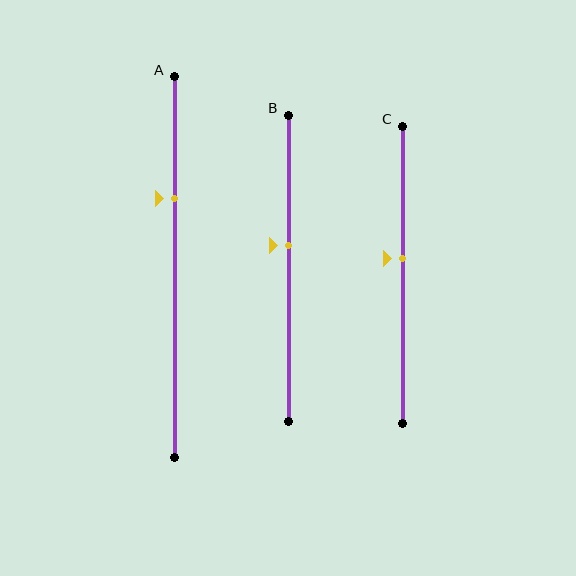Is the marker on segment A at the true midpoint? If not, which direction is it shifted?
No, the marker on segment A is shifted upward by about 18% of the segment length.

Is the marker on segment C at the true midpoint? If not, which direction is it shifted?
No, the marker on segment C is shifted upward by about 5% of the segment length.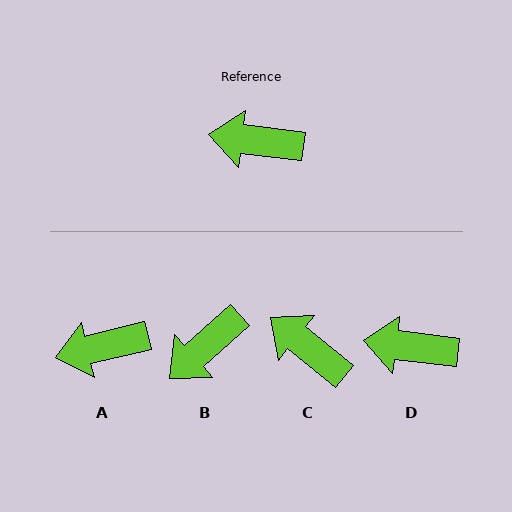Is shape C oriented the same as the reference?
No, it is off by about 31 degrees.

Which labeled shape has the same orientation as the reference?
D.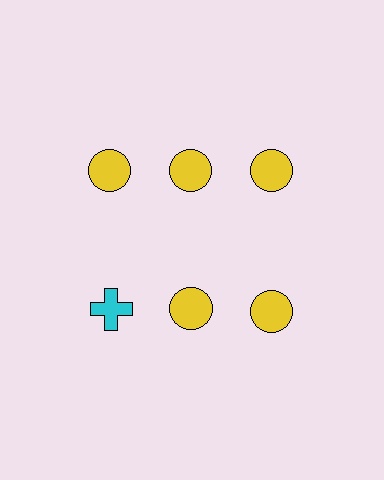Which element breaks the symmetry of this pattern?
The cyan cross in the second row, leftmost column breaks the symmetry. All other shapes are yellow circles.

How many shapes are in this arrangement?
There are 6 shapes arranged in a grid pattern.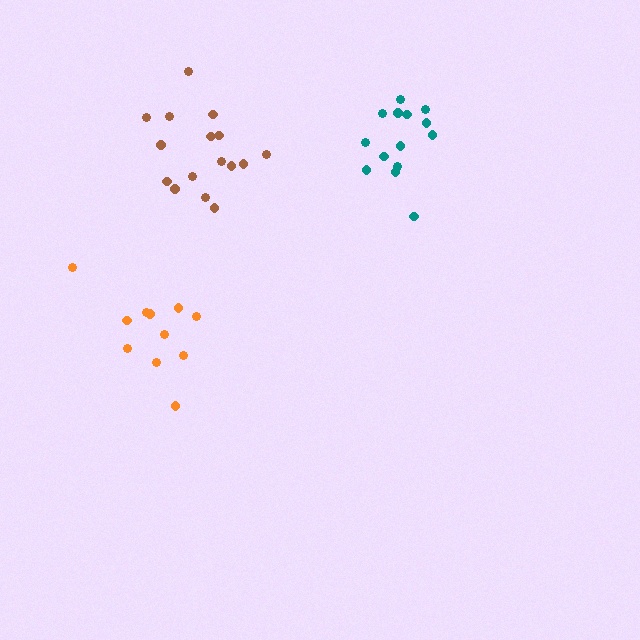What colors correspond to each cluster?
The clusters are colored: orange, teal, brown.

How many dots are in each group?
Group 1: 11 dots, Group 2: 14 dots, Group 3: 16 dots (41 total).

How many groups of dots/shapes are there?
There are 3 groups.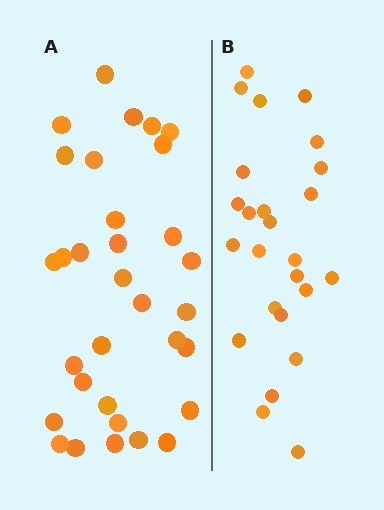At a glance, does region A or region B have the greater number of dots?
Region A (the left region) has more dots.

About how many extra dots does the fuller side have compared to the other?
Region A has roughly 8 or so more dots than region B.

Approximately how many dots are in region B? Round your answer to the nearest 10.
About 20 dots. (The exact count is 25, which rounds to 20.)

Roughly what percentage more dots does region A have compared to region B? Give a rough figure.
About 30% more.